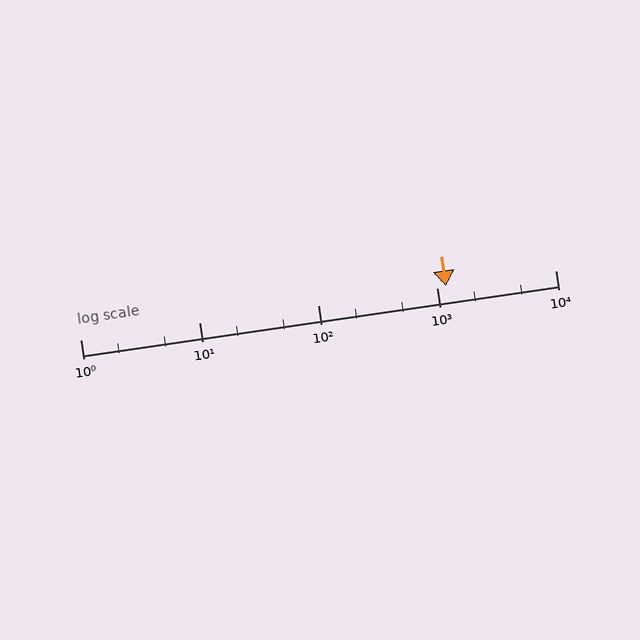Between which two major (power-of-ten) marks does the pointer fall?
The pointer is between 1000 and 10000.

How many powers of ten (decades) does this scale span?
The scale spans 4 decades, from 1 to 10000.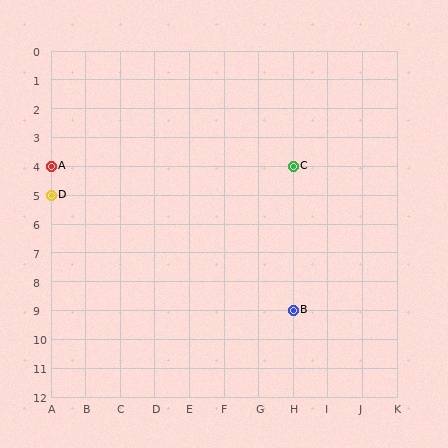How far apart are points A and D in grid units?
Points A and D are 1 row apart.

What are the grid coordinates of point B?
Point B is at grid coordinates (H, 9).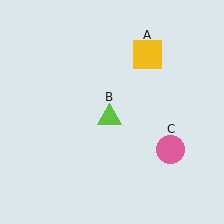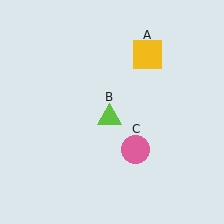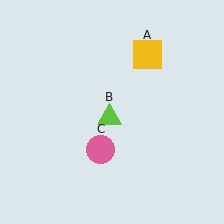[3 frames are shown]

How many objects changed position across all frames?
1 object changed position: pink circle (object C).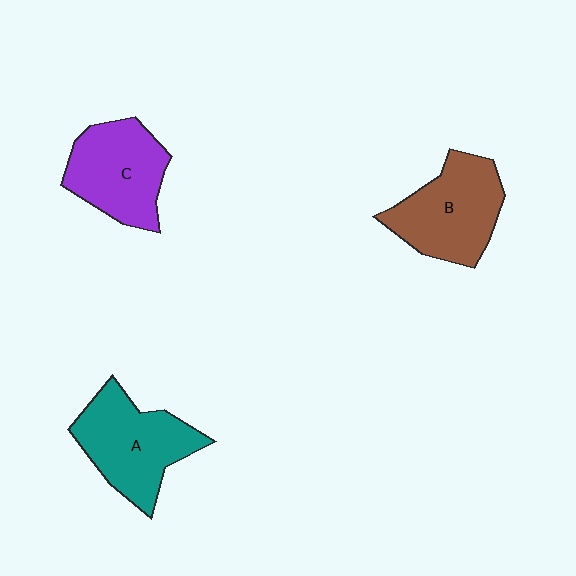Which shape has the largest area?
Shape A (teal).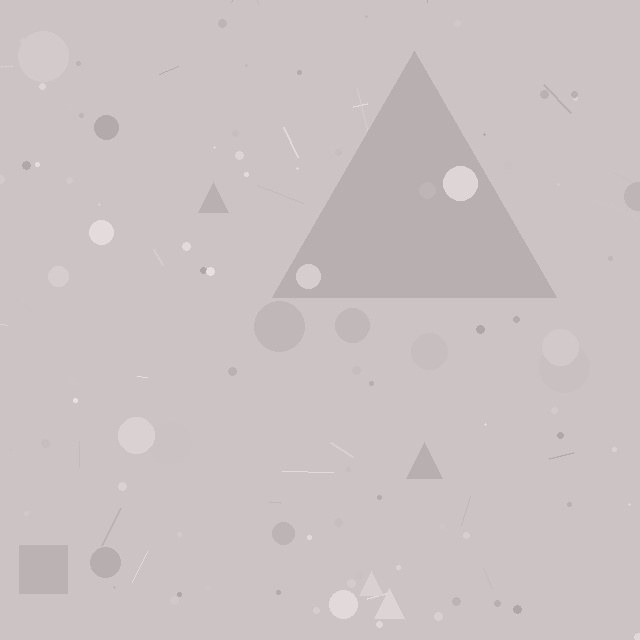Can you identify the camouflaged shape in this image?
The camouflaged shape is a triangle.